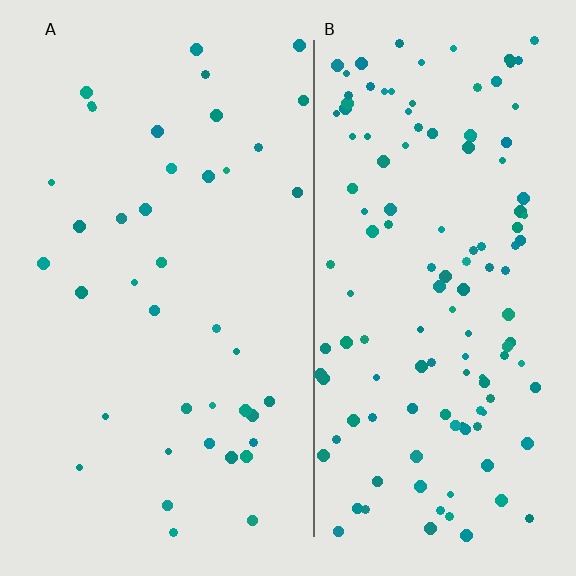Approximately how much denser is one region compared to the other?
Approximately 3.3× — region B over region A.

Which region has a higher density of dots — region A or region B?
B (the right).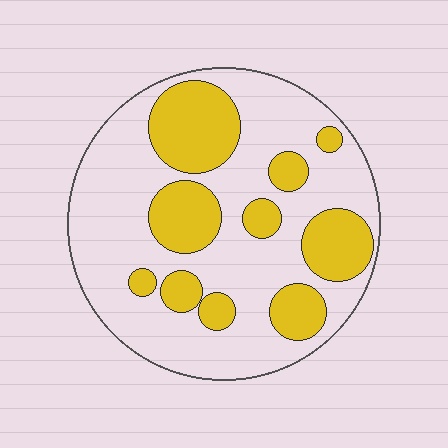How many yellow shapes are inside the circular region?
10.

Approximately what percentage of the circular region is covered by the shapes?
Approximately 30%.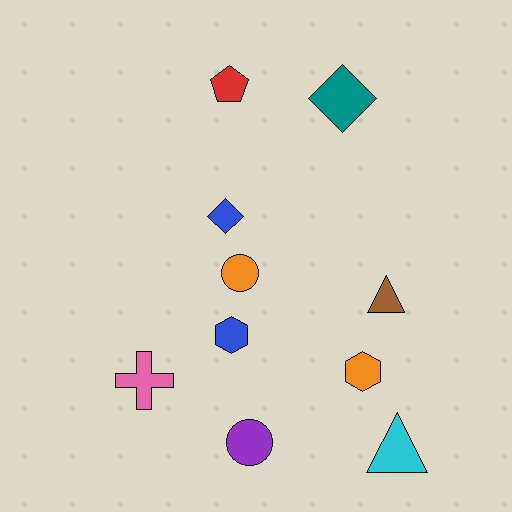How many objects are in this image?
There are 10 objects.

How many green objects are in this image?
There are no green objects.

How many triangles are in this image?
There are 2 triangles.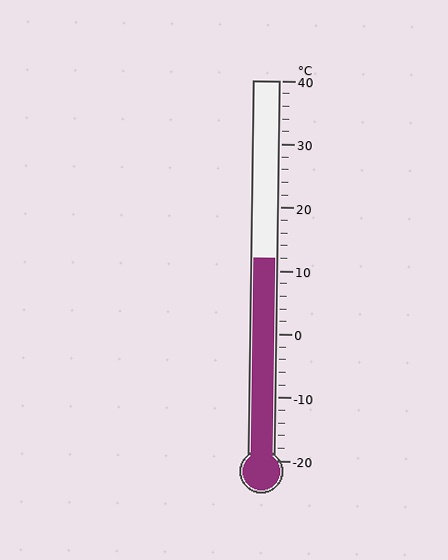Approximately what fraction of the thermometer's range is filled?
The thermometer is filled to approximately 55% of its range.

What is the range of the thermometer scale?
The thermometer scale ranges from -20°C to 40°C.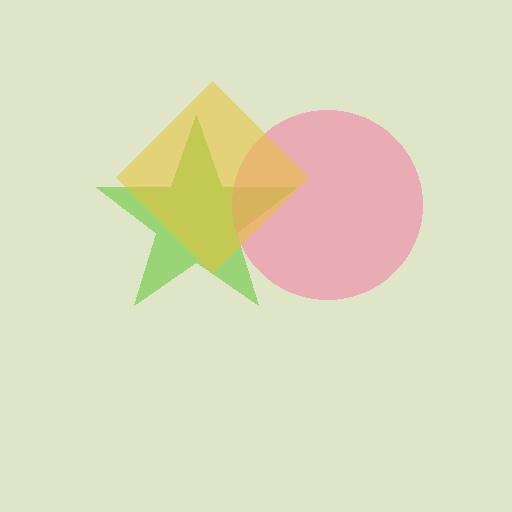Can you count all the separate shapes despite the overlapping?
Yes, there are 3 separate shapes.